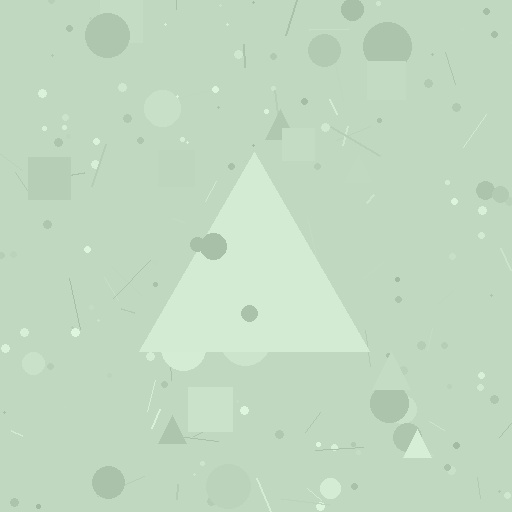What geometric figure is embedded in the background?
A triangle is embedded in the background.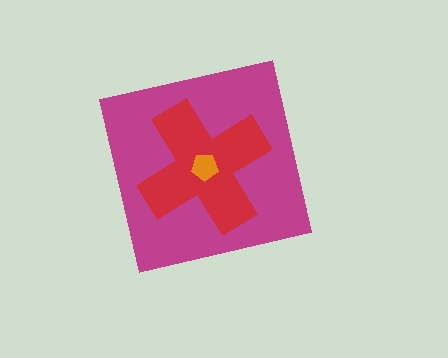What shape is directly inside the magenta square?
The red cross.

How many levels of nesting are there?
3.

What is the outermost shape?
The magenta square.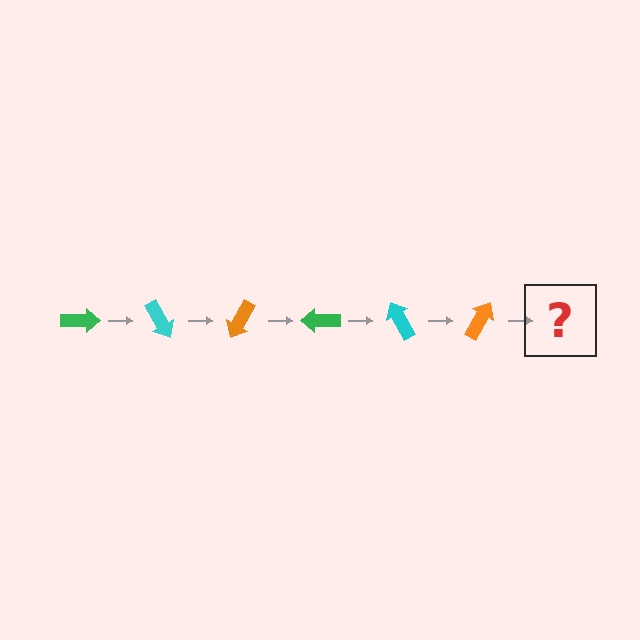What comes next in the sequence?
The next element should be a green arrow, rotated 360 degrees from the start.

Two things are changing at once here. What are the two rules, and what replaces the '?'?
The two rules are that it rotates 60 degrees each step and the color cycles through green, cyan, and orange. The '?' should be a green arrow, rotated 360 degrees from the start.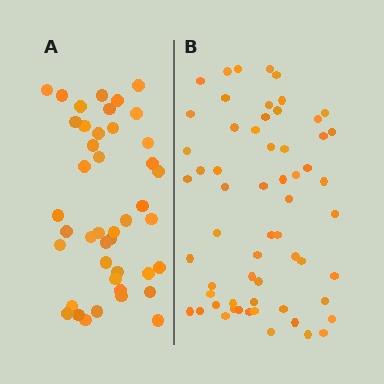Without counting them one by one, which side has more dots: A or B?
Region B (the right region) has more dots.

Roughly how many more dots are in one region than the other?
Region B has approximately 15 more dots than region A.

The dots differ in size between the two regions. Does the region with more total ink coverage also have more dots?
No. Region A has more total ink coverage because its dots are larger, but region B actually contains more individual dots. Total area can be misleading — the number of items is what matters here.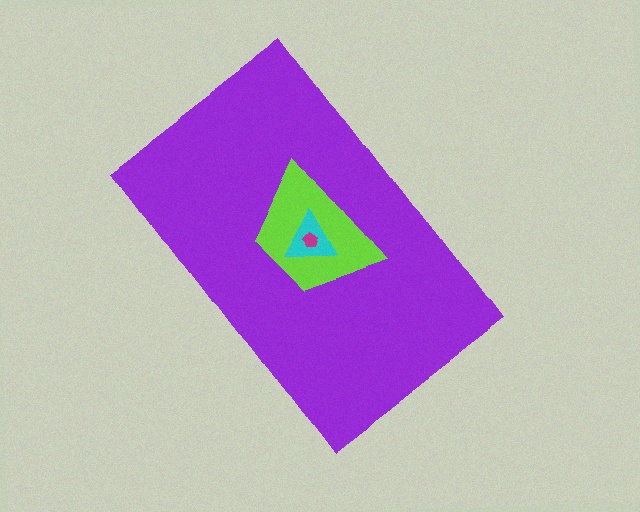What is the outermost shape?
The purple rectangle.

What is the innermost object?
The magenta pentagon.